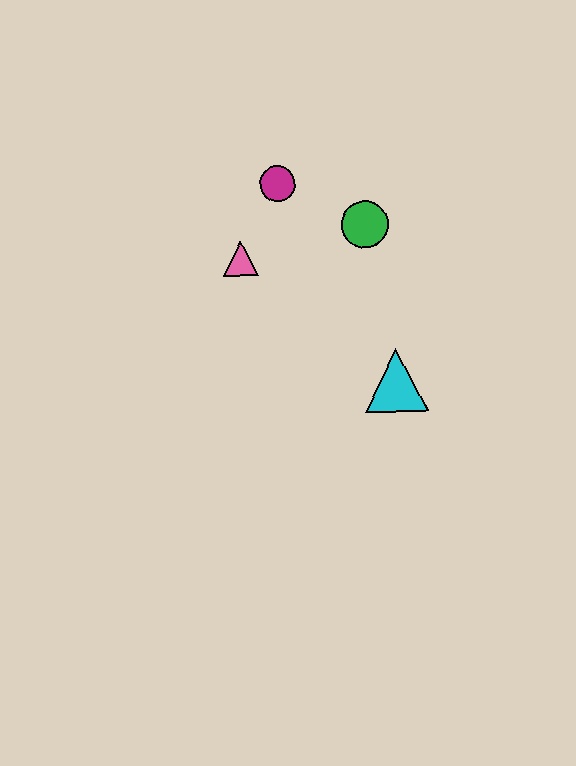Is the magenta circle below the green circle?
No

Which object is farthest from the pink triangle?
The cyan triangle is farthest from the pink triangle.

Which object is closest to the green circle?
The magenta circle is closest to the green circle.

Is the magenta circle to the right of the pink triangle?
Yes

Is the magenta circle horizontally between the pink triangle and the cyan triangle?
Yes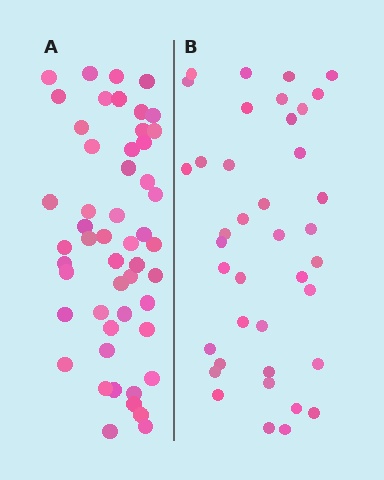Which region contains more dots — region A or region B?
Region A (the left region) has more dots.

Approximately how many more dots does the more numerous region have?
Region A has roughly 12 or so more dots than region B.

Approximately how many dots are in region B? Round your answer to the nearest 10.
About 40 dots. (The exact count is 39, which rounds to 40.)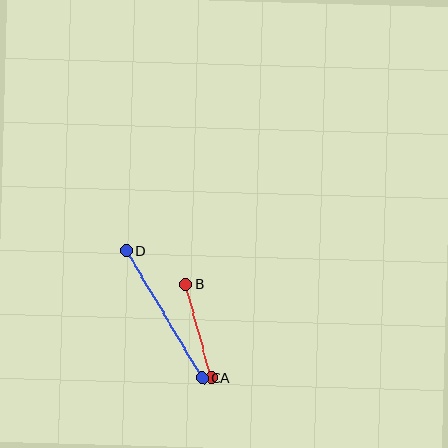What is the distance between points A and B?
The distance is approximately 96 pixels.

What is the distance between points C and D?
The distance is approximately 148 pixels.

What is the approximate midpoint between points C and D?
The midpoint is at approximately (164, 314) pixels.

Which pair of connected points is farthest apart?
Points C and D are farthest apart.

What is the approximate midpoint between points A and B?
The midpoint is at approximately (198, 331) pixels.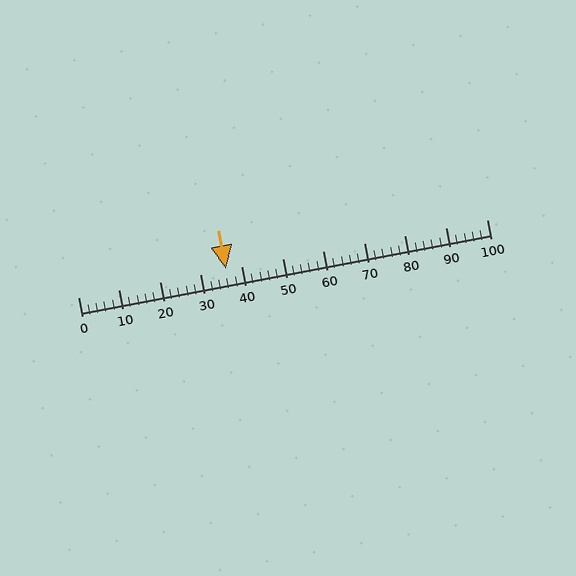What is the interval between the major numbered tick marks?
The major tick marks are spaced 10 units apart.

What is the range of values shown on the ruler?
The ruler shows values from 0 to 100.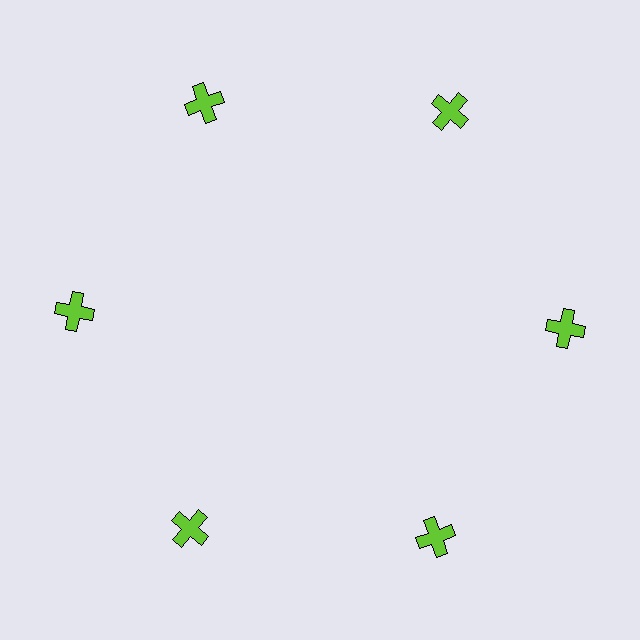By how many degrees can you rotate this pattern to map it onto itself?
The pattern maps onto itself every 60 degrees of rotation.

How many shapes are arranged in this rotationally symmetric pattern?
There are 6 shapes, arranged in 6 groups of 1.